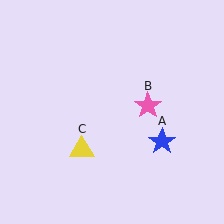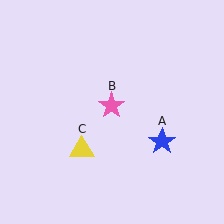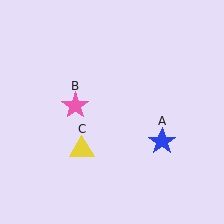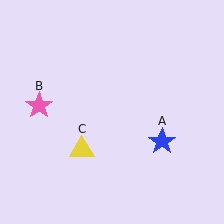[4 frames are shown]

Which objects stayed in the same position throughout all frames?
Blue star (object A) and yellow triangle (object C) remained stationary.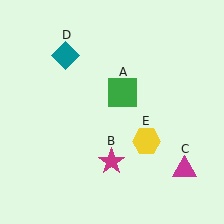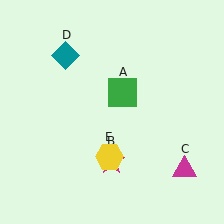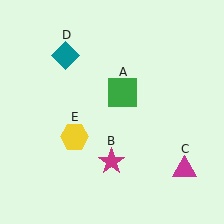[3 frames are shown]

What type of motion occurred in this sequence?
The yellow hexagon (object E) rotated clockwise around the center of the scene.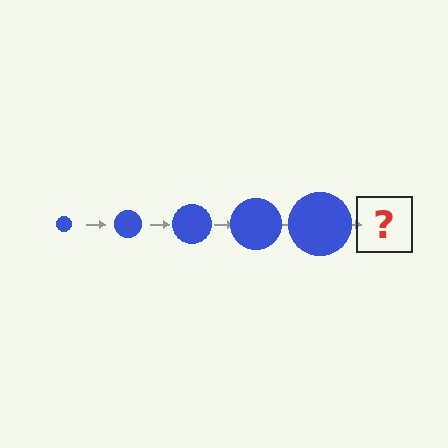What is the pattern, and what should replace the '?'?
The pattern is that the circle gets progressively larger each step. The '?' should be a blue circle, larger than the previous one.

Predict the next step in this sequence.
The next step is a blue circle, larger than the previous one.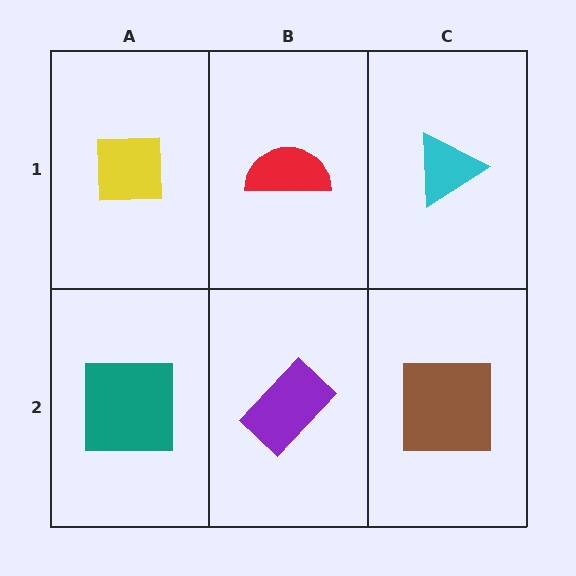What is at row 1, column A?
A yellow square.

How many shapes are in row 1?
3 shapes.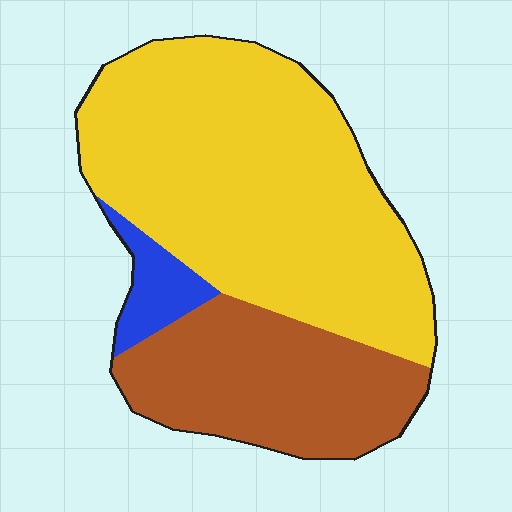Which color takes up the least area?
Blue, at roughly 5%.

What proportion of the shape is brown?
Brown takes up about one third (1/3) of the shape.